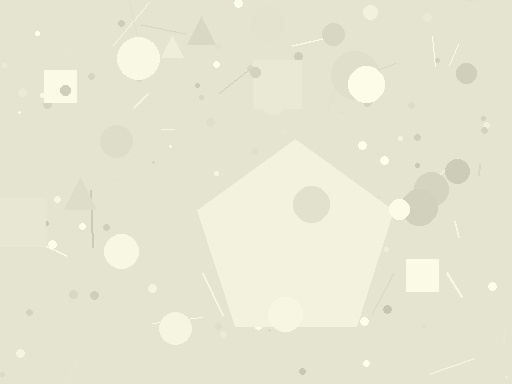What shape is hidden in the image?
A pentagon is hidden in the image.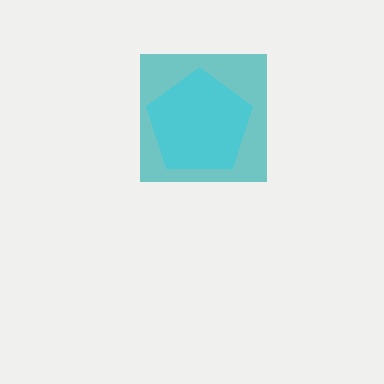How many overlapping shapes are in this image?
There are 2 overlapping shapes in the image.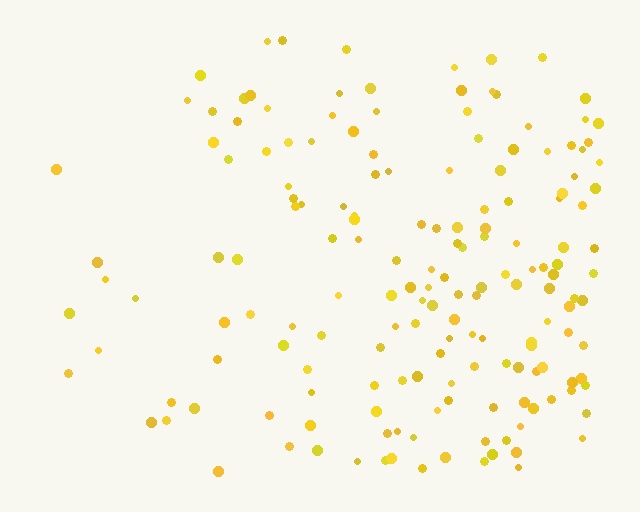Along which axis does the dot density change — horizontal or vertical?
Horizontal.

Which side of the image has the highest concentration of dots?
The right.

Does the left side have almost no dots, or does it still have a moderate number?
Still a moderate number, just noticeably fewer than the right.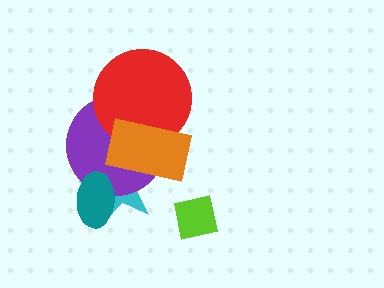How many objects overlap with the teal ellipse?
2 objects overlap with the teal ellipse.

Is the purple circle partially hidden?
Yes, it is partially covered by another shape.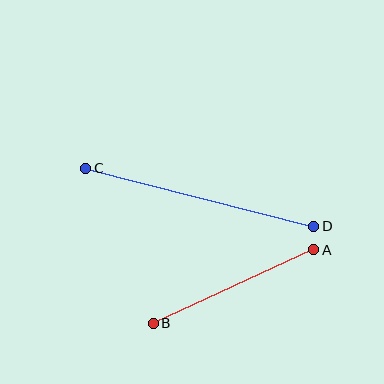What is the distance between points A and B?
The distance is approximately 176 pixels.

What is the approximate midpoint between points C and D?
The midpoint is at approximately (200, 197) pixels.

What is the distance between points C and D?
The distance is approximately 235 pixels.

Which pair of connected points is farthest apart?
Points C and D are farthest apart.